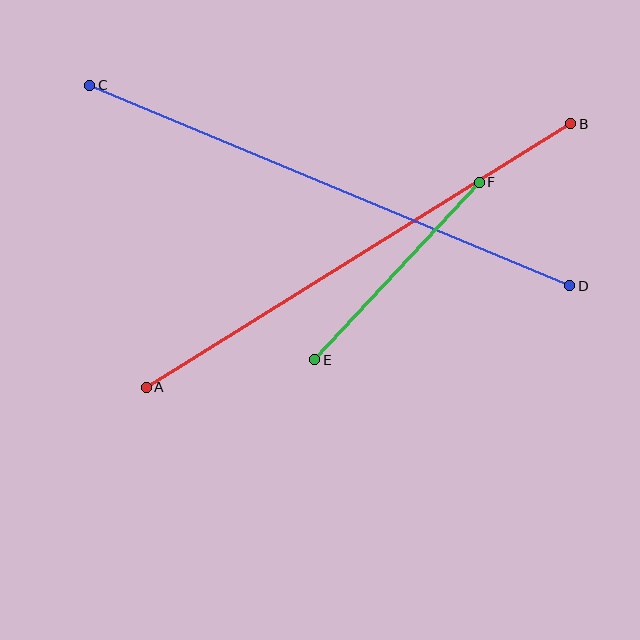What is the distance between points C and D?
The distance is approximately 520 pixels.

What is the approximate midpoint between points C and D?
The midpoint is at approximately (330, 186) pixels.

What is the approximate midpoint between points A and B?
The midpoint is at approximately (359, 256) pixels.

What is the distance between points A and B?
The distance is approximately 499 pixels.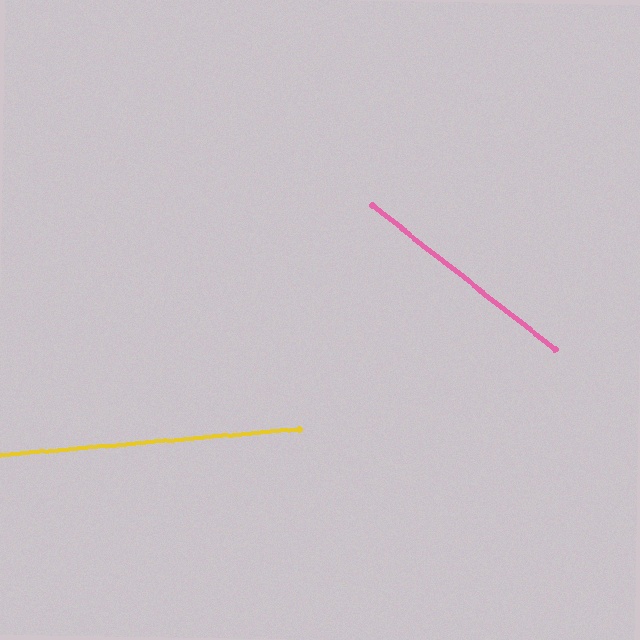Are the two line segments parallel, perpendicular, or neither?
Neither parallel nor perpendicular — they differ by about 43°.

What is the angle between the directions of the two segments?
Approximately 43 degrees.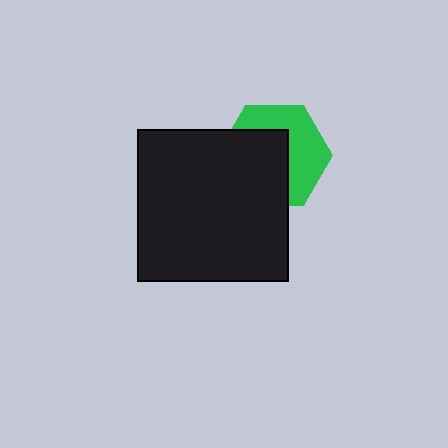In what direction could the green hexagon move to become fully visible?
The green hexagon could move toward the upper-right. That would shift it out from behind the black square entirely.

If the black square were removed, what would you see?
You would see the complete green hexagon.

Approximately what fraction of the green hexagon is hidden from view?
Roughly 53% of the green hexagon is hidden behind the black square.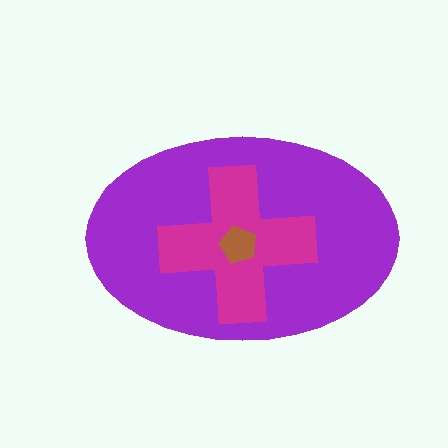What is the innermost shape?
The brown pentagon.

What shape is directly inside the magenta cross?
The brown pentagon.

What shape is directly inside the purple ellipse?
The magenta cross.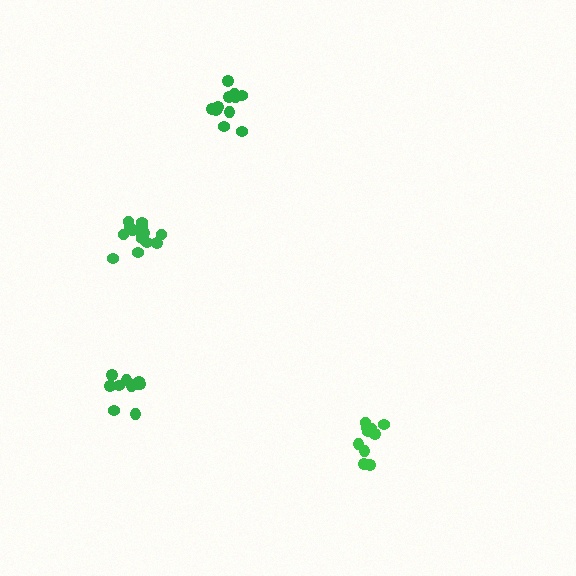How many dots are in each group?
Group 1: 14 dots, Group 2: 10 dots, Group 3: 10 dots, Group 4: 11 dots (45 total).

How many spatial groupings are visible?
There are 4 spatial groupings.